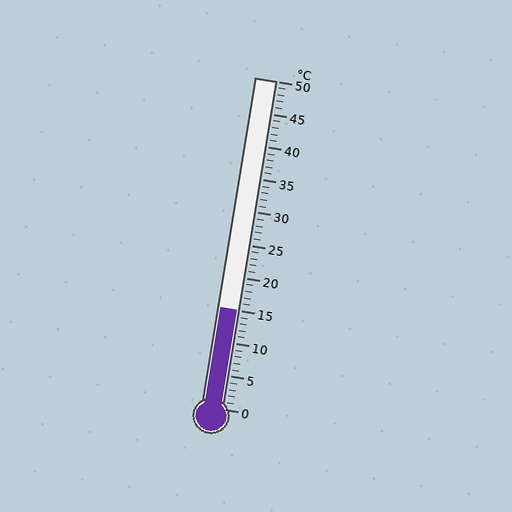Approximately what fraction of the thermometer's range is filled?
The thermometer is filled to approximately 30% of its range.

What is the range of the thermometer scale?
The thermometer scale ranges from 0°C to 50°C.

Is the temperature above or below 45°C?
The temperature is below 45°C.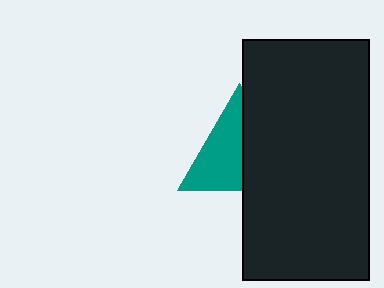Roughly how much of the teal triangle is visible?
About half of it is visible (roughly 54%).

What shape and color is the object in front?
The object in front is a black rectangle.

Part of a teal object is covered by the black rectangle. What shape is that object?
It is a triangle.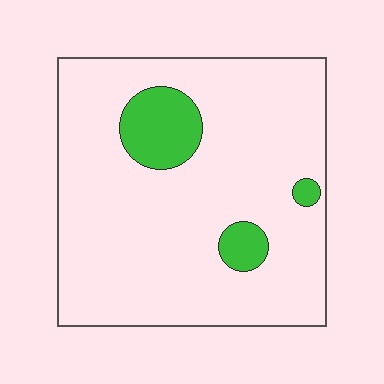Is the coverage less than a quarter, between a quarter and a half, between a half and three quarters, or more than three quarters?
Less than a quarter.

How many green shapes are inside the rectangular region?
3.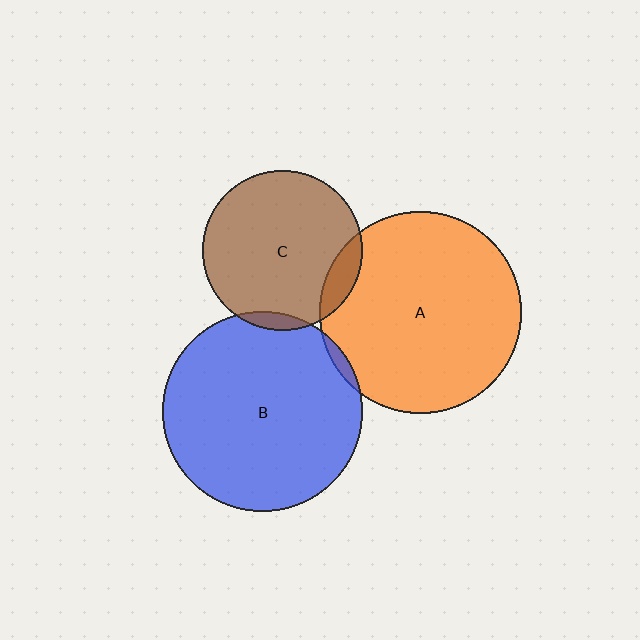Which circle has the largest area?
Circle A (orange).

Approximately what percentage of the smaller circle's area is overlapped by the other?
Approximately 5%.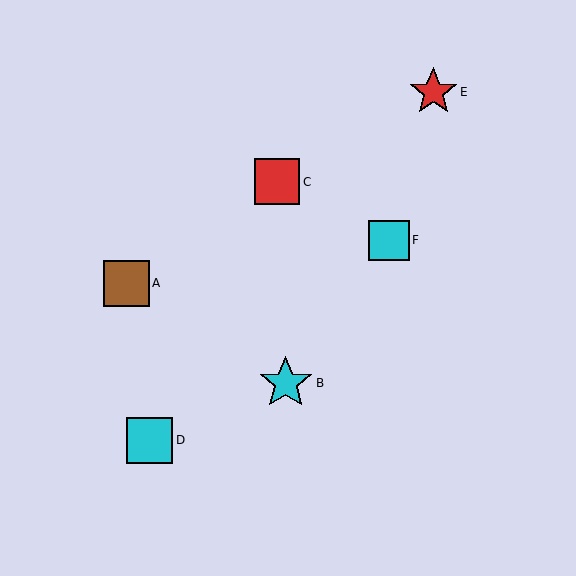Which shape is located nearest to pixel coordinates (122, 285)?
The brown square (labeled A) at (126, 283) is nearest to that location.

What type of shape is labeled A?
Shape A is a brown square.